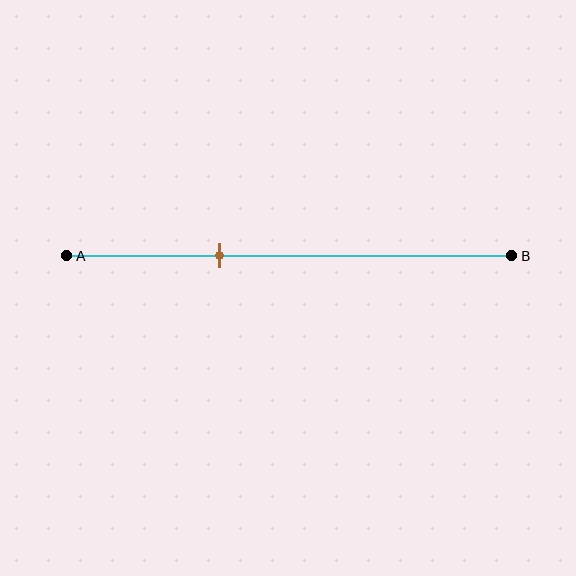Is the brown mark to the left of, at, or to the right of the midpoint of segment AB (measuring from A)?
The brown mark is to the left of the midpoint of segment AB.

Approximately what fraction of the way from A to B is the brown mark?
The brown mark is approximately 35% of the way from A to B.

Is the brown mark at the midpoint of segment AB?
No, the mark is at about 35% from A, not at the 50% midpoint.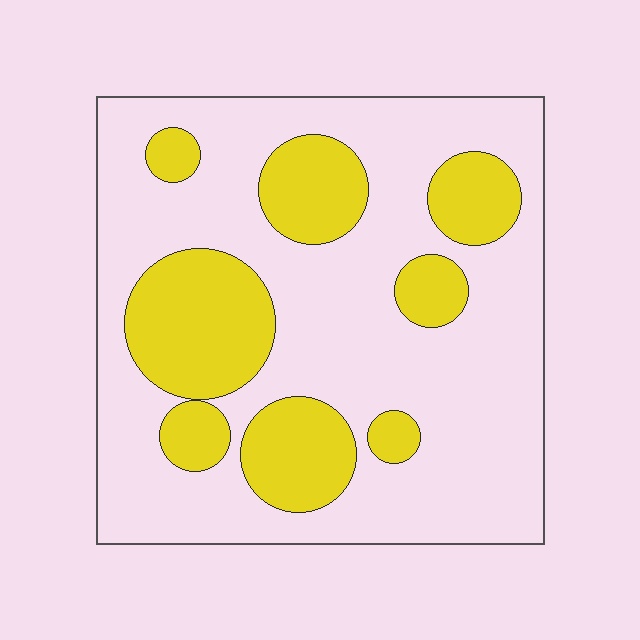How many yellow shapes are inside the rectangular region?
8.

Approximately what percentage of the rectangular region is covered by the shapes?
Approximately 30%.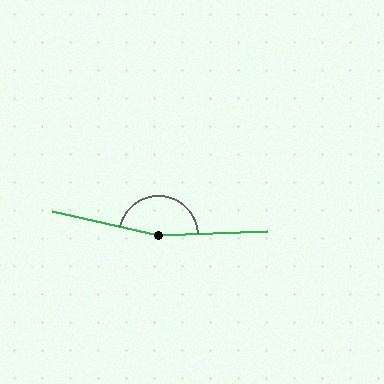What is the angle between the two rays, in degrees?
Approximately 165 degrees.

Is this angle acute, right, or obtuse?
It is obtuse.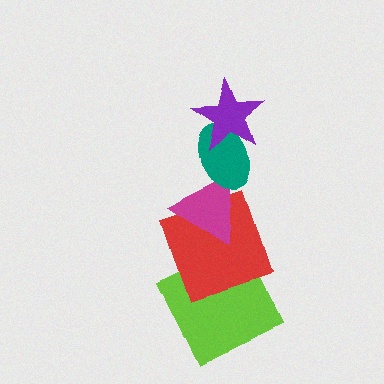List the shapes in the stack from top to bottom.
From top to bottom: the purple star, the teal ellipse, the magenta triangle, the red square, the lime square.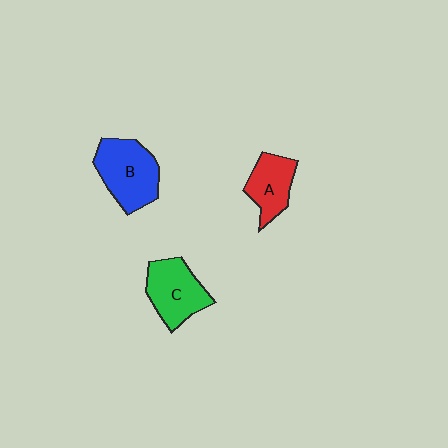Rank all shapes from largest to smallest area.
From largest to smallest: B (blue), C (green), A (red).